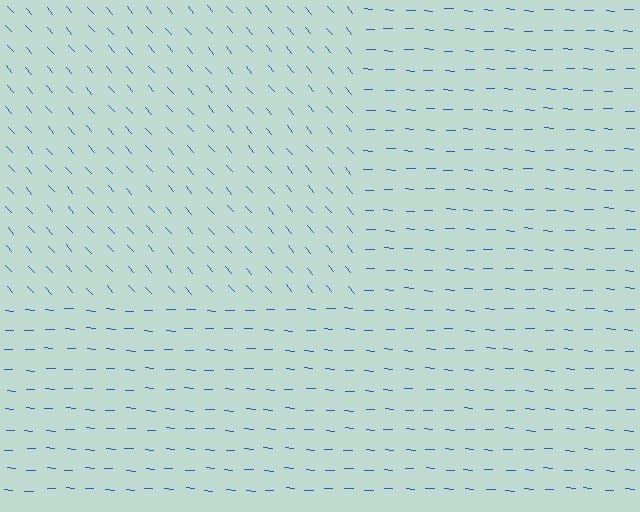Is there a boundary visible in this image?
Yes, there is a texture boundary formed by a change in line orientation.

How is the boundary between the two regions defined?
The boundary is defined purely by a change in line orientation (approximately 45 degrees difference). All lines are the same color and thickness.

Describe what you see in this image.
The image is filled with small blue line segments. A rectangle region in the image has lines oriented differently from the surrounding lines, creating a visible texture boundary.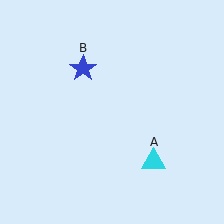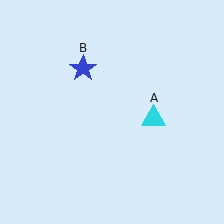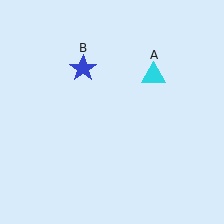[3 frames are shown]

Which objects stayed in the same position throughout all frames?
Blue star (object B) remained stationary.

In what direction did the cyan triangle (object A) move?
The cyan triangle (object A) moved up.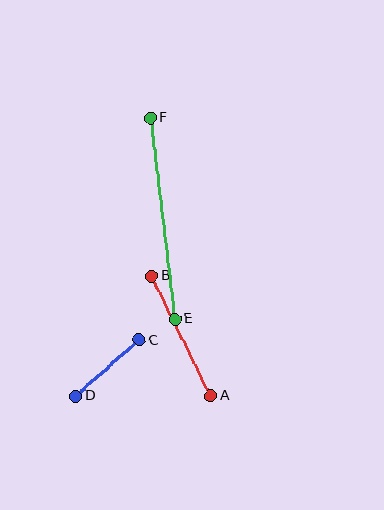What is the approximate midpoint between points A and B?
The midpoint is at approximately (181, 336) pixels.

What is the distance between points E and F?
The distance is approximately 203 pixels.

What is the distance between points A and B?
The distance is approximately 133 pixels.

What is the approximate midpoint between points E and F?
The midpoint is at approximately (163, 218) pixels.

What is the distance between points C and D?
The distance is approximately 85 pixels.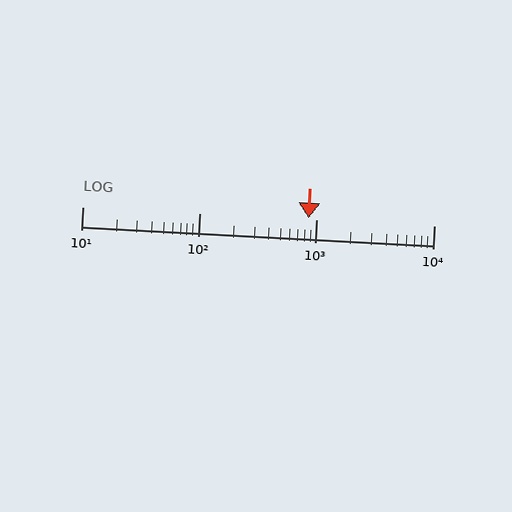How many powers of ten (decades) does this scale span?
The scale spans 3 decades, from 10 to 10000.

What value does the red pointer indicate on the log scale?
The pointer indicates approximately 860.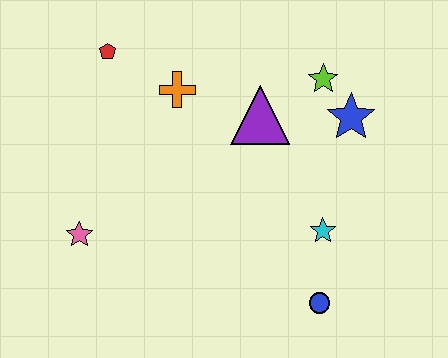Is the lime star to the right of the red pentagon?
Yes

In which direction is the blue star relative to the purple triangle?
The blue star is to the right of the purple triangle.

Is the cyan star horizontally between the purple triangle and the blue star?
Yes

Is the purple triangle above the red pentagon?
No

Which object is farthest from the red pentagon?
The blue circle is farthest from the red pentagon.